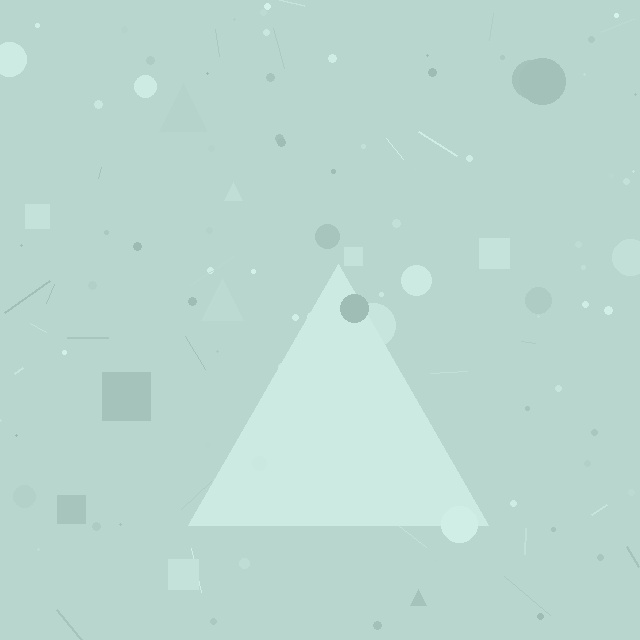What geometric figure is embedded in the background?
A triangle is embedded in the background.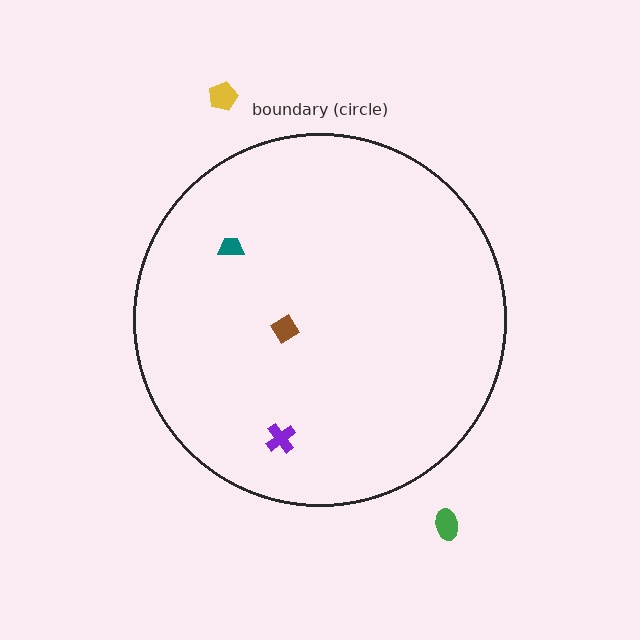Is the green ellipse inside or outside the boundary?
Outside.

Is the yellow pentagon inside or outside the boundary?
Outside.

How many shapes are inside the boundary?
3 inside, 2 outside.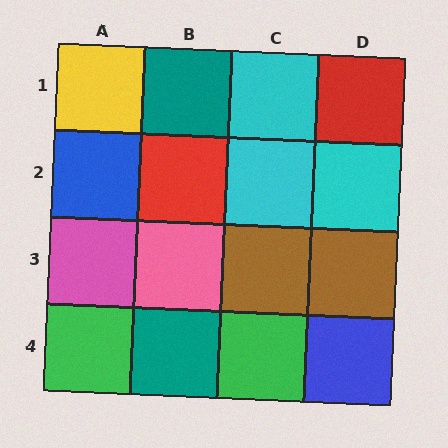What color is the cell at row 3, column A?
Pink.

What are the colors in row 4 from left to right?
Green, teal, green, blue.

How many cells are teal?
2 cells are teal.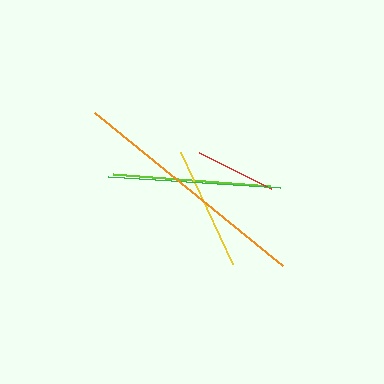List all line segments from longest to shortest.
From longest to shortest: orange, green, lime, yellow, red.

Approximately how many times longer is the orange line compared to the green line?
The orange line is approximately 1.4 times the length of the green line.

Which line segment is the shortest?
The red line is the shortest at approximately 80 pixels.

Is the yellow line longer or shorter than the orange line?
The orange line is longer than the yellow line.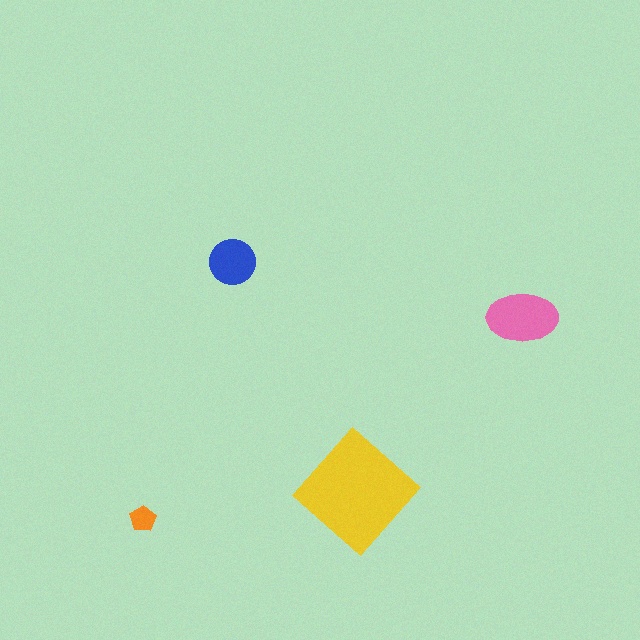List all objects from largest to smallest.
The yellow diamond, the pink ellipse, the blue circle, the orange pentagon.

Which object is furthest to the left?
The orange pentagon is leftmost.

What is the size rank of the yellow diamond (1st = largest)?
1st.